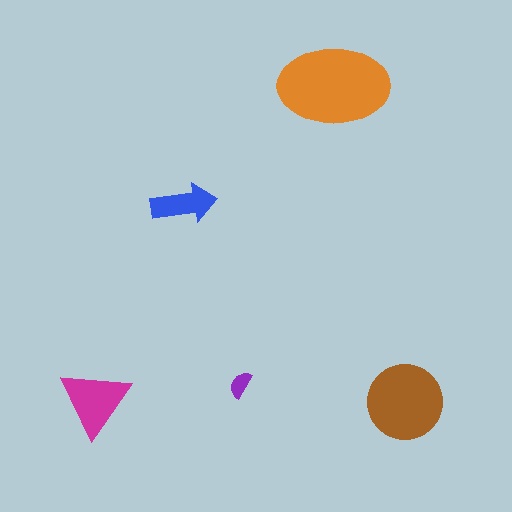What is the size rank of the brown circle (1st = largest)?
2nd.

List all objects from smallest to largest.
The purple semicircle, the blue arrow, the magenta triangle, the brown circle, the orange ellipse.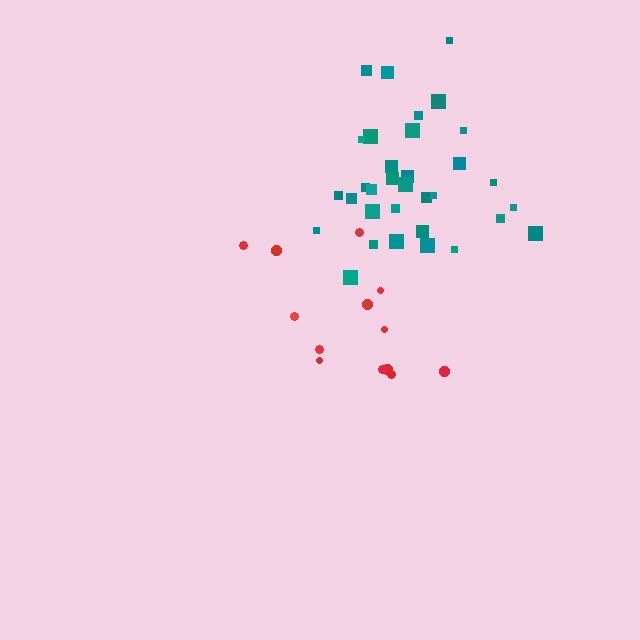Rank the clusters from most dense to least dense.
teal, red.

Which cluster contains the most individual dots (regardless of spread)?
Teal (34).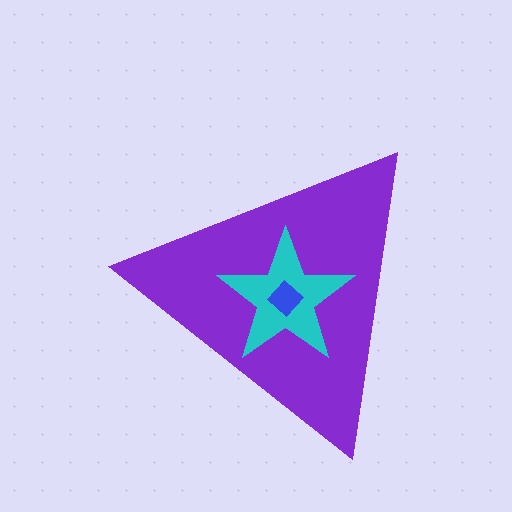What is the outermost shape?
The purple triangle.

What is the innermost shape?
The blue diamond.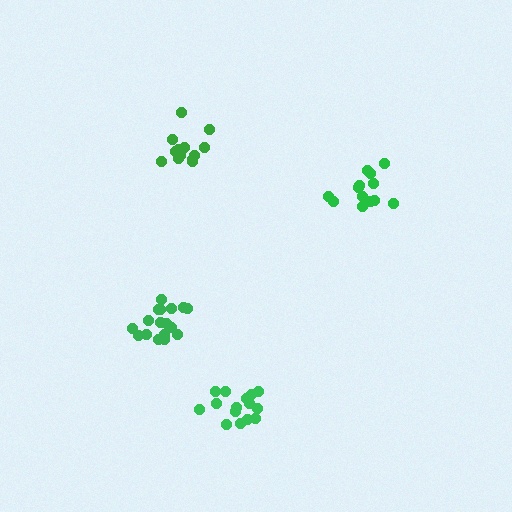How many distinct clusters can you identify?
There are 4 distinct clusters.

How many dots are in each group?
Group 1: 17 dots, Group 2: 15 dots, Group 3: 13 dots, Group 4: 13 dots (58 total).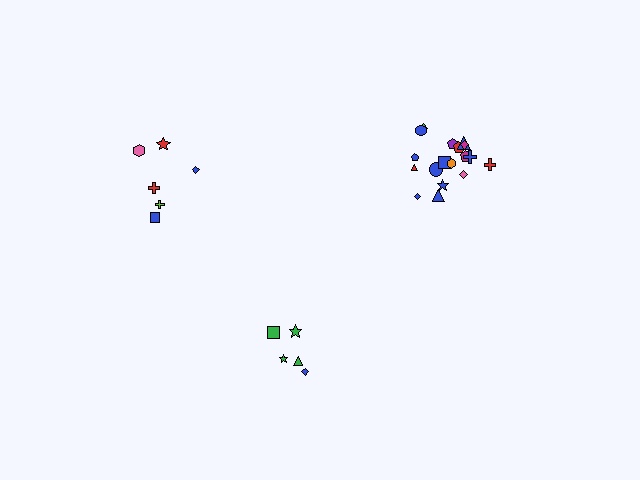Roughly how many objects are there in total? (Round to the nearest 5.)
Roughly 30 objects in total.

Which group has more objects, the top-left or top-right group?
The top-right group.